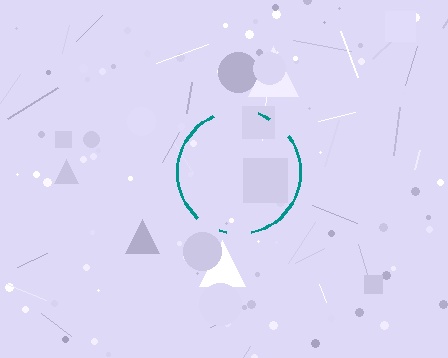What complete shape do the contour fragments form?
The contour fragments form a circle.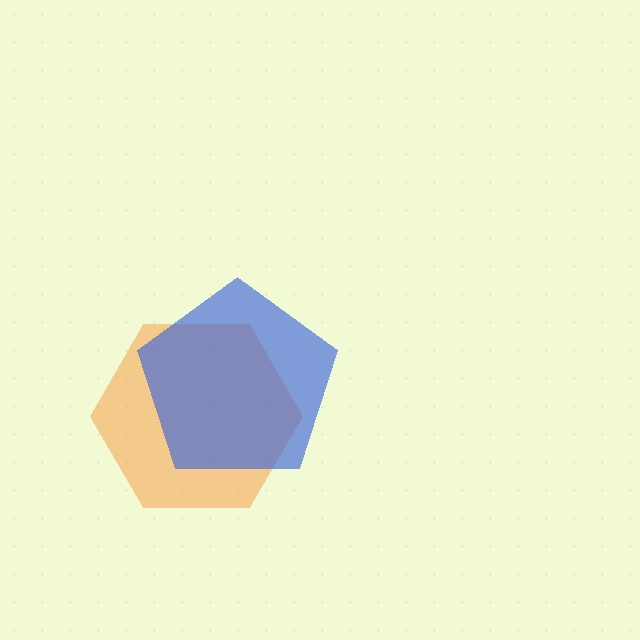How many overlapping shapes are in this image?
There are 2 overlapping shapes in the image.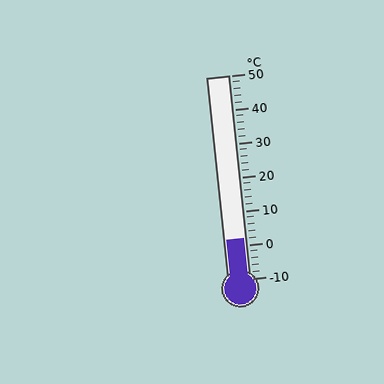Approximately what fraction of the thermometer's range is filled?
The thermometer is filled to approximately 20% of its range.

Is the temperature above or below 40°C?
The temperature is below 40°C.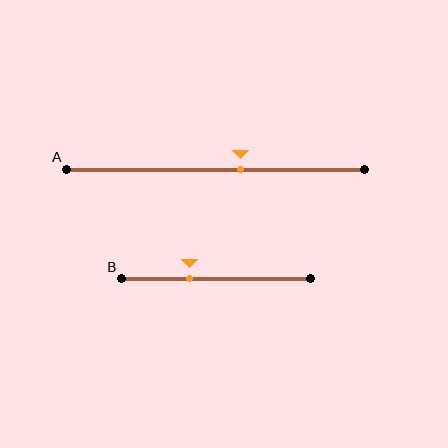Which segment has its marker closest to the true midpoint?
Segment A has its marker closest to the true midpoint.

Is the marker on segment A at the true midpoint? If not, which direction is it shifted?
No, the marker on segment A is shifted to the right by about 8% of the segment length.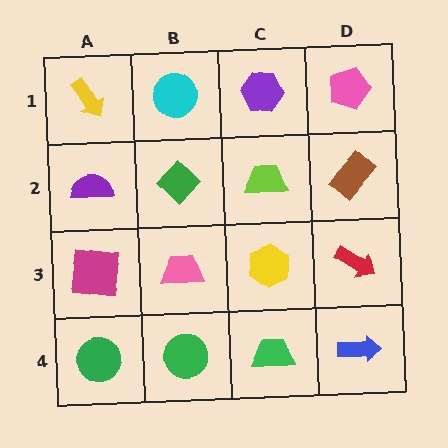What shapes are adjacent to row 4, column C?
A yellow hexagon (row 3, column C), a green circle (row 4, column B), a blue arrow (row 4, column D).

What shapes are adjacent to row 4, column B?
A pink trapezoid (row 3, column B), a green circle (row 4, column A), a green trapezoid (row 4, column C).